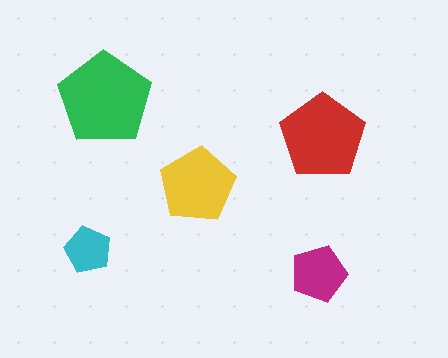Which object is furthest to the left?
The cyan pentagon is leftmost.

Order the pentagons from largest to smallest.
the green one, the red one, the yellow one, the magenta one, the cyan one.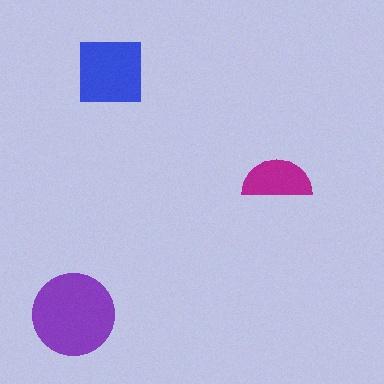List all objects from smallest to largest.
The magenta semicircle, the blue square, the purple circle.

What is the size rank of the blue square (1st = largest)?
2nd.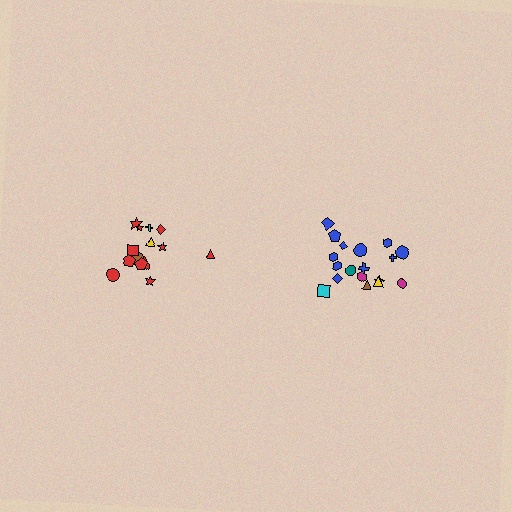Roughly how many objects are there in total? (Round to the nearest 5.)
Roughly 35 objects in total.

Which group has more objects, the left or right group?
The right group.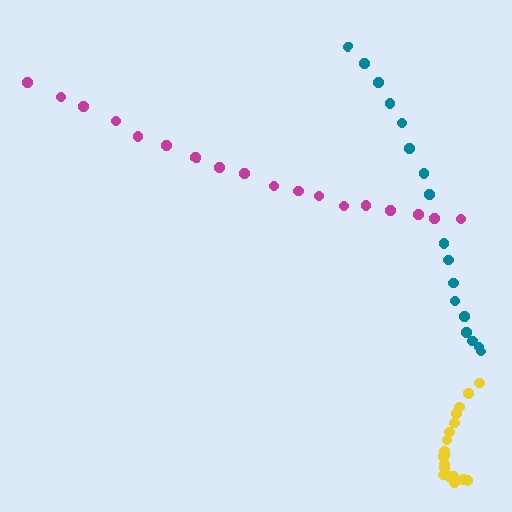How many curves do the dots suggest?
There are 3 distinct paths.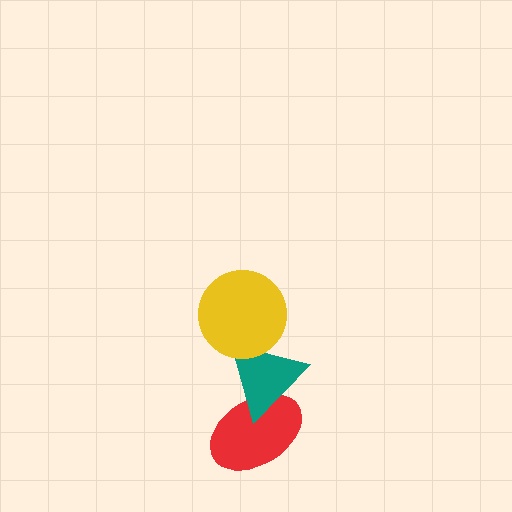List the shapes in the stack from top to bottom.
From top to bottom: the yellow circle, the teal triangle, the red ellipse.